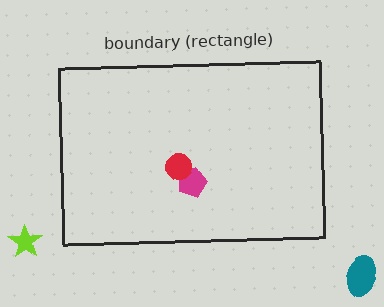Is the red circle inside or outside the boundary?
Inside.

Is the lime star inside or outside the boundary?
Outside.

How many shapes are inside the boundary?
2 inside, 2 outside.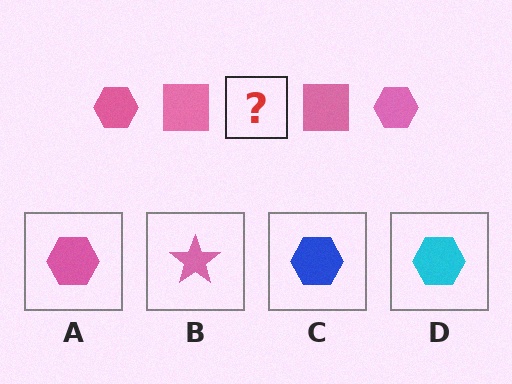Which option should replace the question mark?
Option A.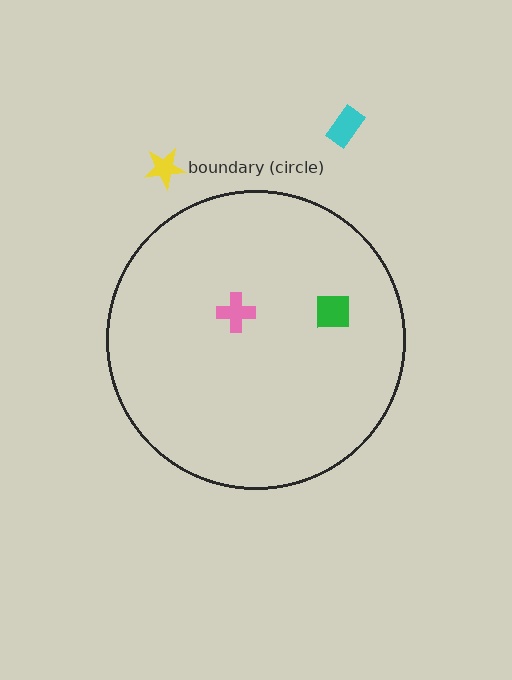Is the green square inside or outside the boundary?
Inside.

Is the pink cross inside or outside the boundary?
Inside.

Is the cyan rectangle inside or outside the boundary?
Outside.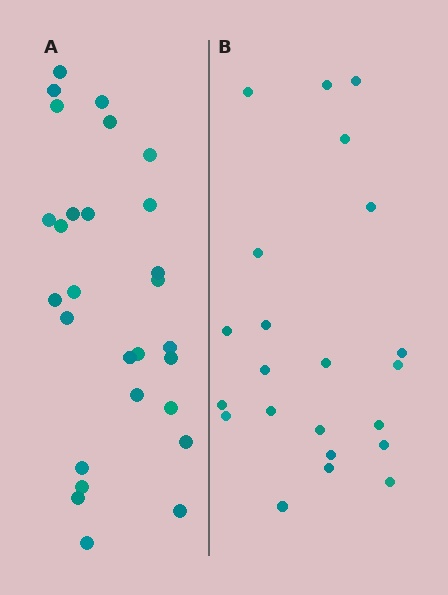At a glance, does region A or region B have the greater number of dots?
Region A (the left region) has more dots.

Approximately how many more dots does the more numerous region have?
Region A has about 6 more dots than region B.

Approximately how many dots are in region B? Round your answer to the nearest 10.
About 20 dots. (The exact count is 22, which rounds to 20.)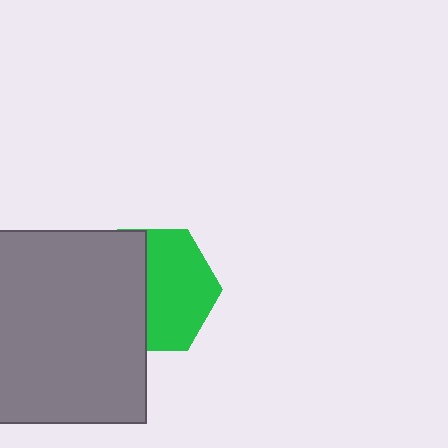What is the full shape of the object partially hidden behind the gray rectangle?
The partially hidden object is a green hexagon.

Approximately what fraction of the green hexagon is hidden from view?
Roughly 45% of the green hexagon is hidden behind the gray rectangle.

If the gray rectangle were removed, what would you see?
You would see the complete green hexagon.